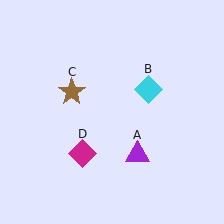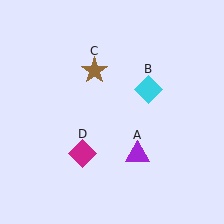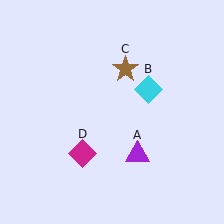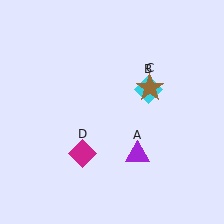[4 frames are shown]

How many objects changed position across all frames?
1 object changed position: brown star (object C).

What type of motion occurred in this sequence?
The brown star (object C) rotated clockwise around the center of the scene.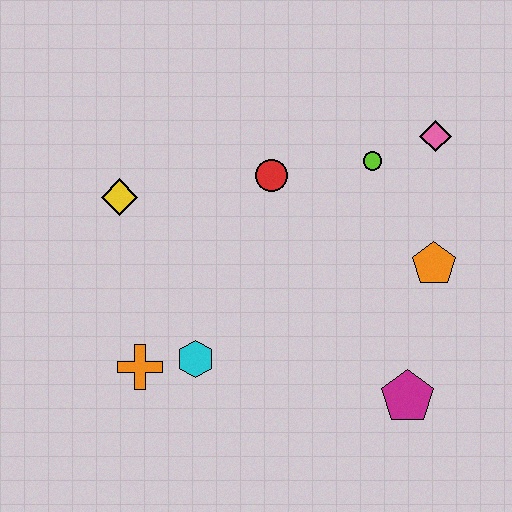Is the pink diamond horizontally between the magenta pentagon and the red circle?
No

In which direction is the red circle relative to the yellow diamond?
The red circle is to the right of the yellow diamond.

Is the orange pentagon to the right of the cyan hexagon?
Yes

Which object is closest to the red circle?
The lime circle is closest to the red circle.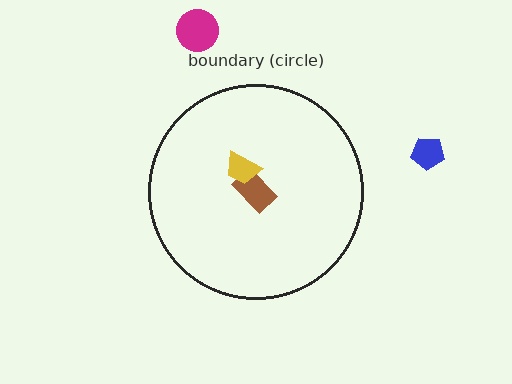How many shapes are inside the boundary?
2 inside, 2 outside.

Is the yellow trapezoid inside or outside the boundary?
Inside.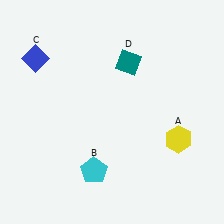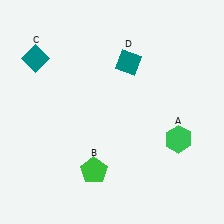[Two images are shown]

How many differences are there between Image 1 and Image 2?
There are 3 differences between the two images.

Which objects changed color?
A changed from yellow to green. B changed from cyan to green. C changed from blue to teal.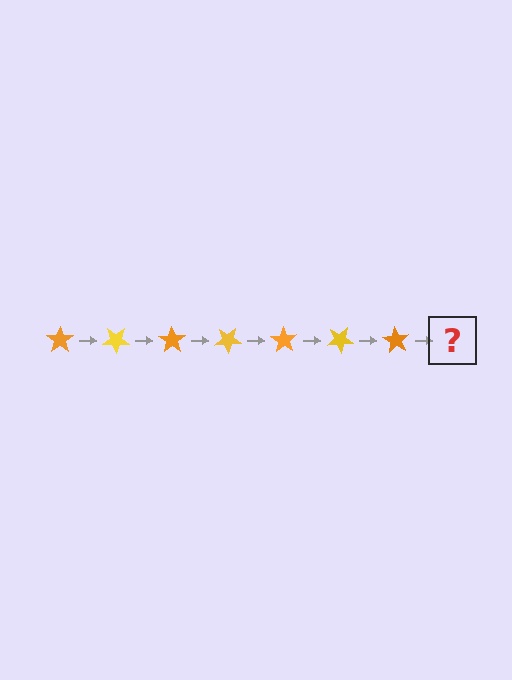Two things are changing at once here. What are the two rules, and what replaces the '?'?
The two rules are that it rotates 35 degrees each step and the color cycles through orange and yellow. The '?' should be a yellow star, rotated 245 degrees from the start.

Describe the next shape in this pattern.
It should be a yellow star, rotated 245 degrees from the start.